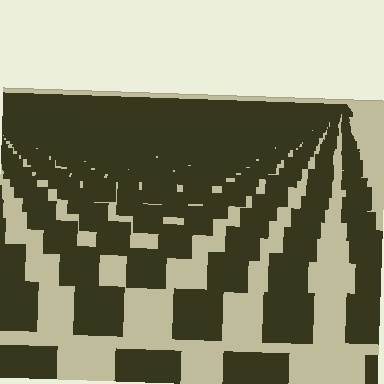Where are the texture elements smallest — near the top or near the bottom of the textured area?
Near the top.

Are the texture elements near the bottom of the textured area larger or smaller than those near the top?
Larger. Near the bottom, elements are closer to the viewer and appear at a bigger on-screen size.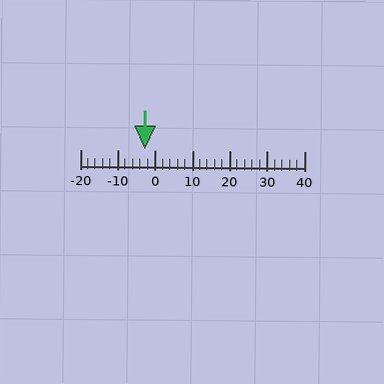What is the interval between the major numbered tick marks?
The major tick marks are spaced 10 units apart.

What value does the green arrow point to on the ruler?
The green arrow points to approximately -3.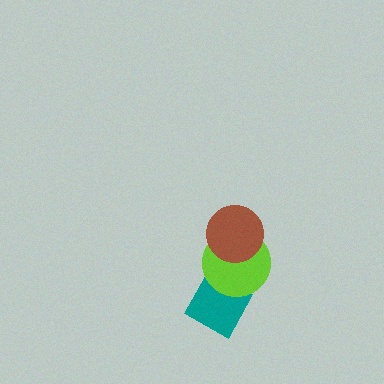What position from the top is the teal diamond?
The teal diamond is 3rd from the top.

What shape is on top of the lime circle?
The brown circle is on top of the lime circle.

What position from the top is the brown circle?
The brown circle is 1st from the top.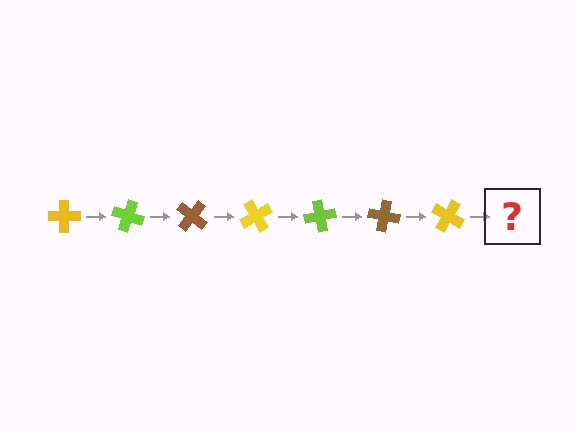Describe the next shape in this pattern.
It should be a lime cross, rotated 140 degrees from the start.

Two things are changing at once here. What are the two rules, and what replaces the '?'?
The two rules are that it rotates 20 degrees each step and the color cycles through yellow, lime, and brown. The '?' should be a lime cross, rotated 140 degrees from the start.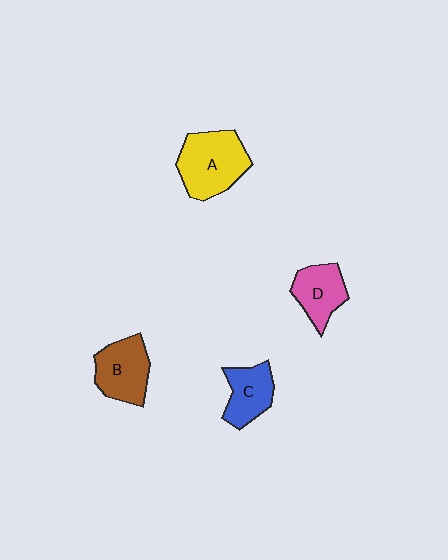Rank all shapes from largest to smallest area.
From largest to smallest: A (yellow), B (brown), D (pink), C (blue).